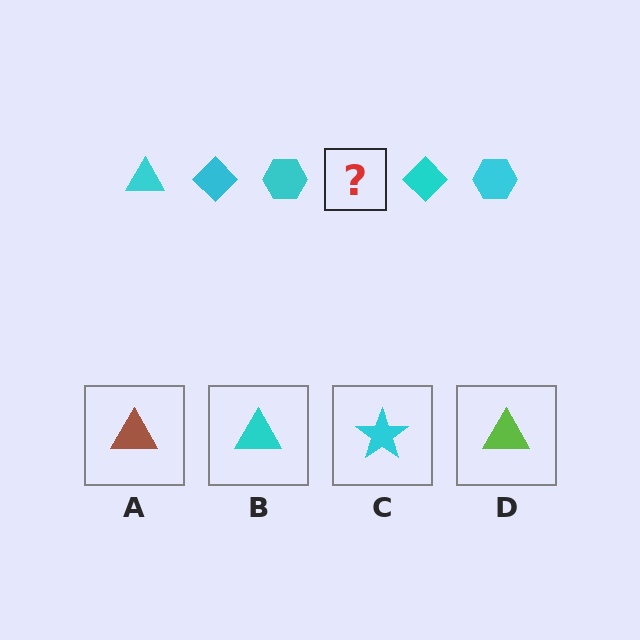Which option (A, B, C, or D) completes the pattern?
B.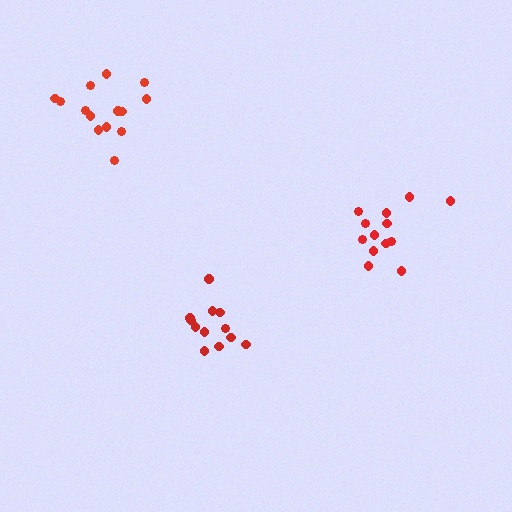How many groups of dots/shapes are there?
There are 3 groups.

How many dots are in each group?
Group 1: 13 dots, Group 2: 14 dots, Group 3: 12 dots (39 total).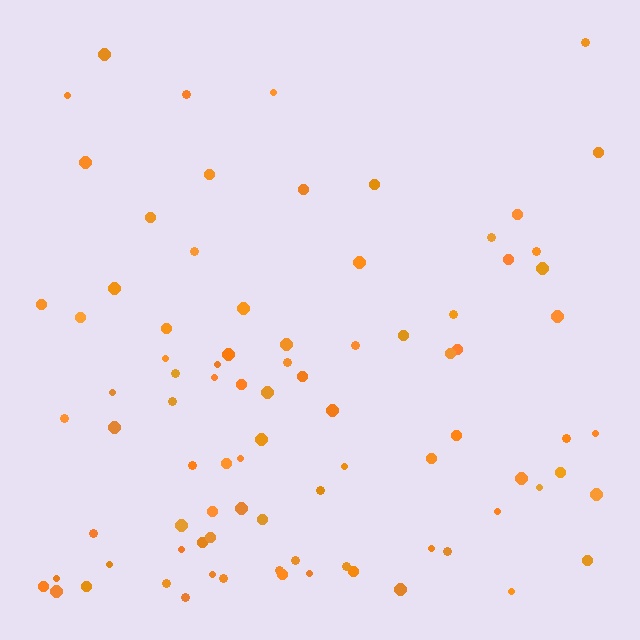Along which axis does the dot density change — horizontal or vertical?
Vertical.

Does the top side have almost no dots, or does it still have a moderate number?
Still a moderate number, just noticeably fewer than the bottom.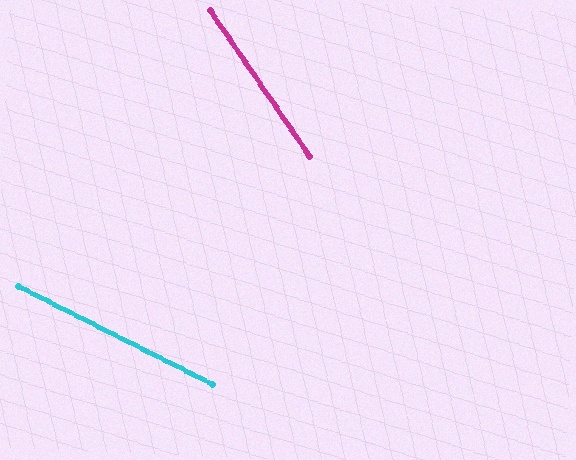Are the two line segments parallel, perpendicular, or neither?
Neither parallel nor perpendicular — they differ by about 29°.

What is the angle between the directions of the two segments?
Approximately 29 degrees.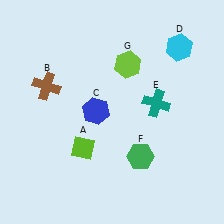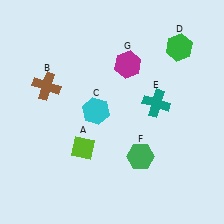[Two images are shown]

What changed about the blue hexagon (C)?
In Image 1, C is blue. In Image 2, it changed to cyan.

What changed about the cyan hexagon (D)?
In Image 1, D is cyan. In Image 2, it changed to green.